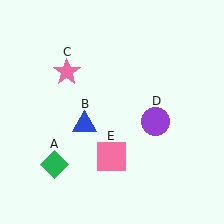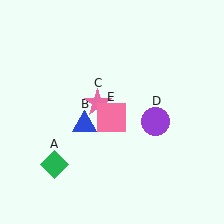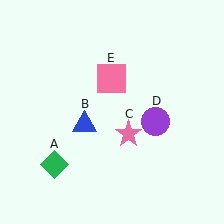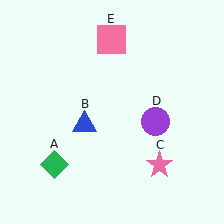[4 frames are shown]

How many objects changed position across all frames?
2 objects changed position: pink star (object C), pink square (object E).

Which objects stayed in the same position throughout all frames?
Green diamond (object A) and blue triangle (object B) and purple circle (object D) remained stationary.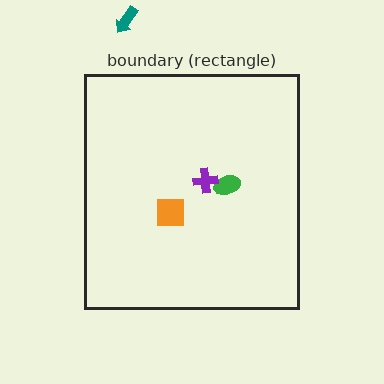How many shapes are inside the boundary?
3 inside, 1 outside.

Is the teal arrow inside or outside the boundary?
Outside.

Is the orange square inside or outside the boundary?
Inside.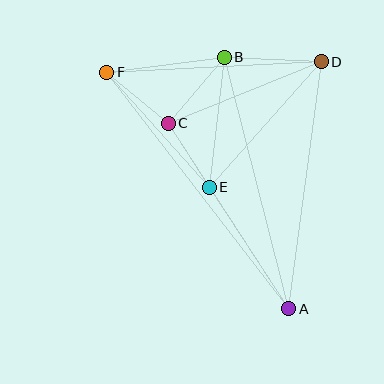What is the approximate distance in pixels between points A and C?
The distance between A and C is approximately 221 pixels.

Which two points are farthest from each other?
Points A and F are farthest from each other.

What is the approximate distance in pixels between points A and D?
The distance between A and D is approximately 249 pixels.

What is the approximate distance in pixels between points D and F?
The distance between D and F is approximately 215 pixels.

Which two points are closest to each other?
Points C and E are closest to each other.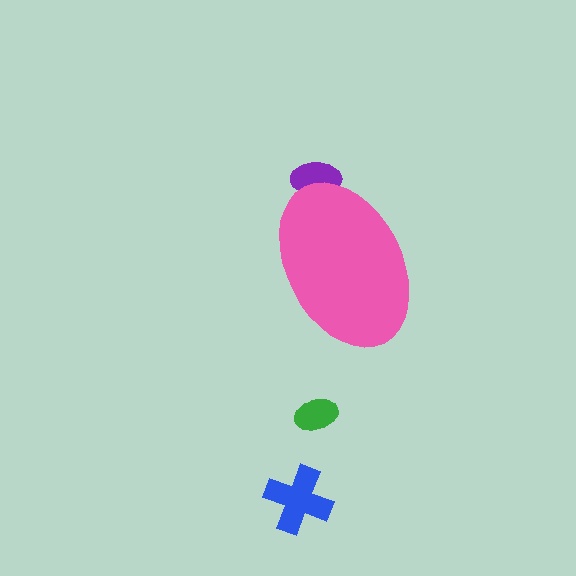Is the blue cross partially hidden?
No, the blue cross is fully visible.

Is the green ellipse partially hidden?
No, the green ellipse is fully visible.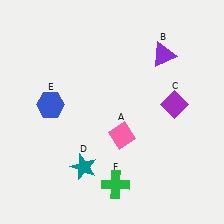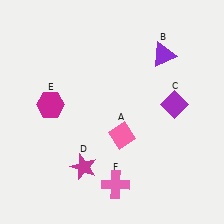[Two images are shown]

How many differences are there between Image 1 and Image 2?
There are 3 differences between the two images.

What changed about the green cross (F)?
In Image 1, F is green. In Image 2, it changed to pink.